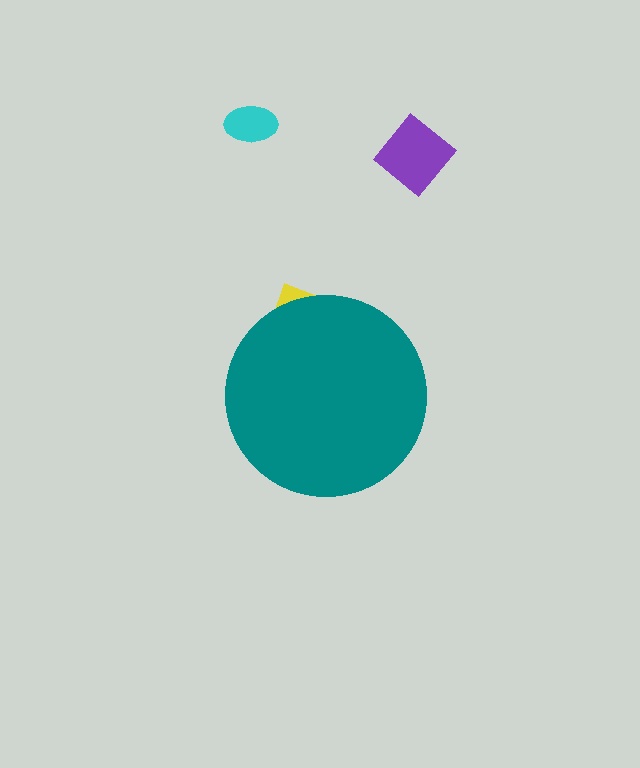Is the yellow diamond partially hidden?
Yes, the yellow diamond is partially hidden behind the teal circle.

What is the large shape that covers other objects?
A teal circle.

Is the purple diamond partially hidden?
No, the purple diamond is fully visible.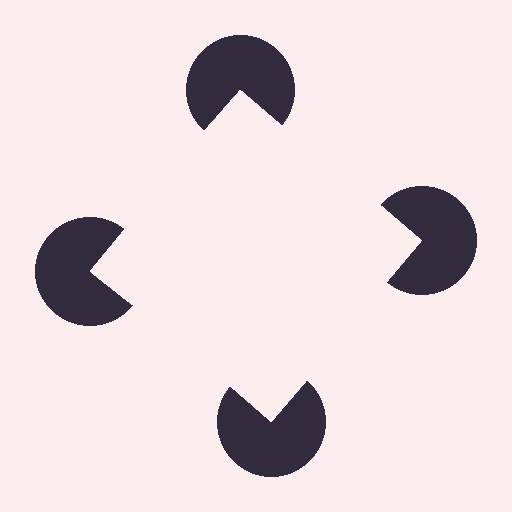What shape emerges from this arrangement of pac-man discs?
An illusory square — its edges are inferred from the aligned wedge cuts in the pac-man discs, not physically drawn.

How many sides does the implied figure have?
4 sides.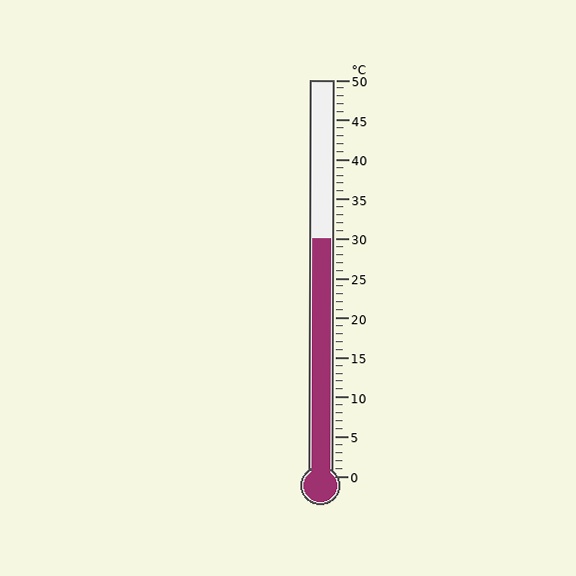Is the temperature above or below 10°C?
The temperature is above 10°C.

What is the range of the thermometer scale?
The thermometer scale ranges from 0°C to 50°C.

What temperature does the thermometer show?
The thermometer shows approximately 30°C.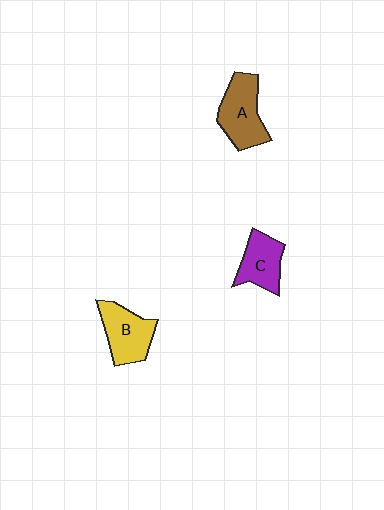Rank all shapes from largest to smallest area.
From largest to smallest: A (brown), B (yellow), C (purple).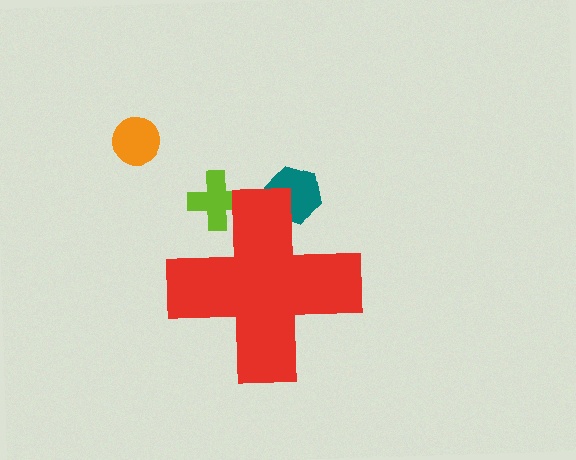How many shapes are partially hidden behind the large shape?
2 shapes are partially hidden.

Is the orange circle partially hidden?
No, the orange circle is fully visible.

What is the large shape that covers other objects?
A red cross.